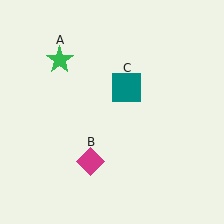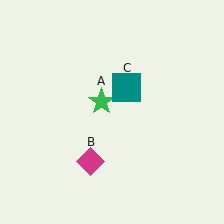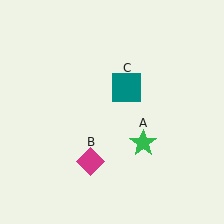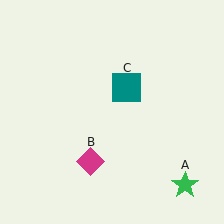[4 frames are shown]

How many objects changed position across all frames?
1 object changed position: green star (object A).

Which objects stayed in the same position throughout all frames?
Magenta diamond (object B) and teal square (object C) remained stationary.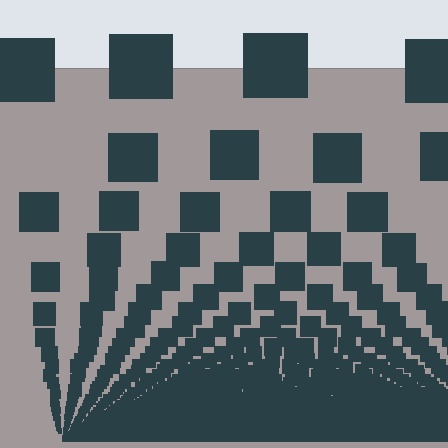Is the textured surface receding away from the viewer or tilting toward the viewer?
The surface appears to tilt toward the viewer. Texture elements get larger and sparser toward the top.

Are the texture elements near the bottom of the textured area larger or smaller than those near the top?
Smaller. The gradient is inverted — elements near the bottom are smaller and denser.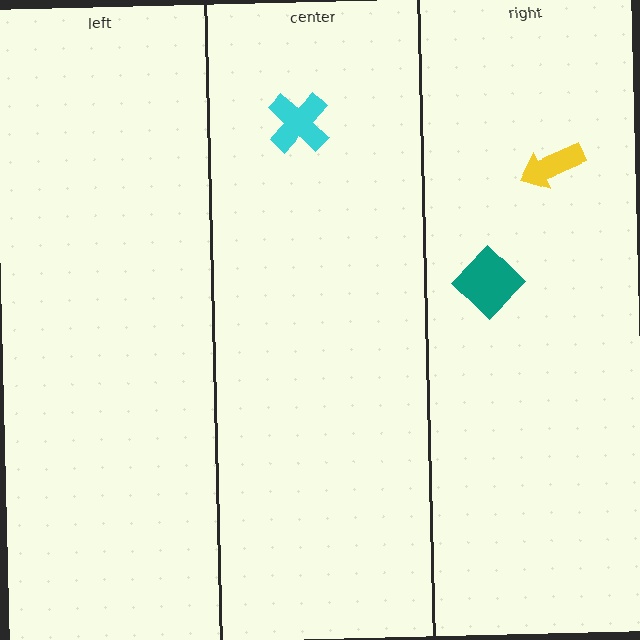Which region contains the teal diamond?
The right region.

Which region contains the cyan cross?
The center region.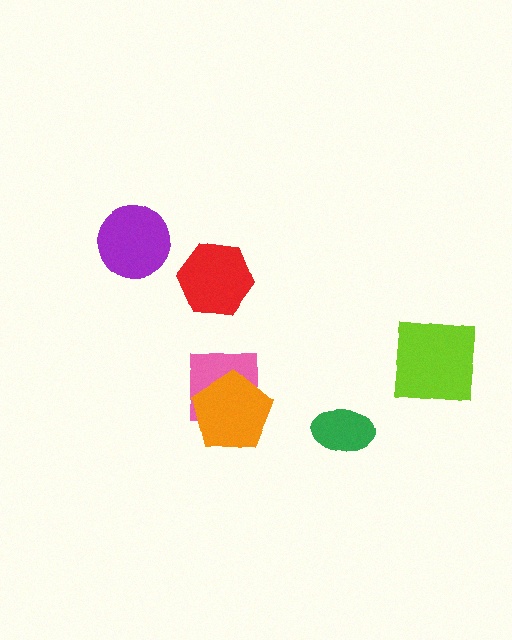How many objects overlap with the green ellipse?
0 objects overlap with the green ellipse.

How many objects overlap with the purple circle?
0 objects overlap with the purple circle.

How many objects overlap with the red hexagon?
0 objects overlap with the red hexagon.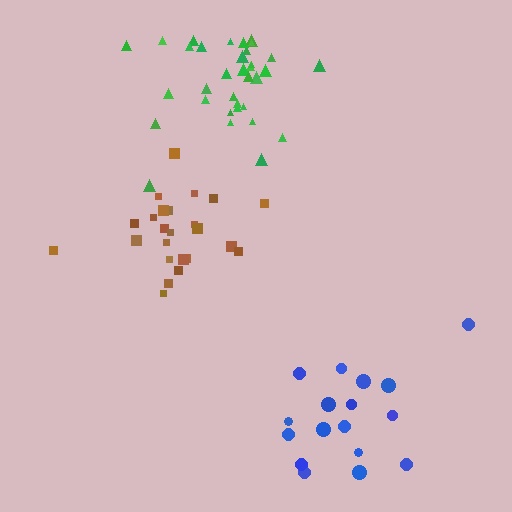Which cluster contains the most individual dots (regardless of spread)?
Green (34).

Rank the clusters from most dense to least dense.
green, brown, blue.